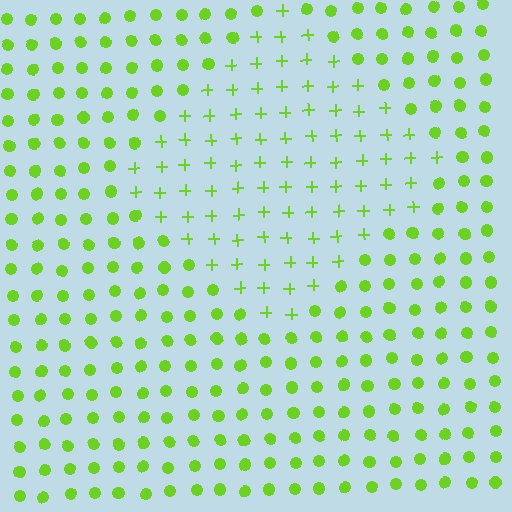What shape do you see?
I see a diamond.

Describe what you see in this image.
The image is filled with small lime elements arranged in a uniform grid. A diamond-shaped region contains plus signs, while the surrounding area contains circles. The boundary is defined purely by the change in element shape.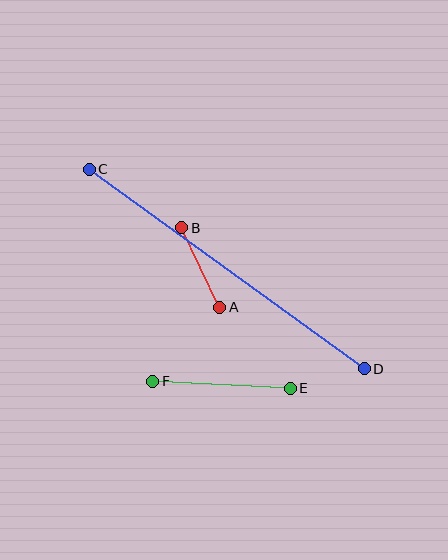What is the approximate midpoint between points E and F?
The midpoint is at approximately (222, 385) pixels.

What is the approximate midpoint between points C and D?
The midpoint is at approximately (227, 269) pixels.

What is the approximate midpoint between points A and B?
The midpoint is at approximately (201, 268) pixels.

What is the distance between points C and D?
The distance is approximately 340 pixels.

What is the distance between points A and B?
The distance is approximately 88 pixels.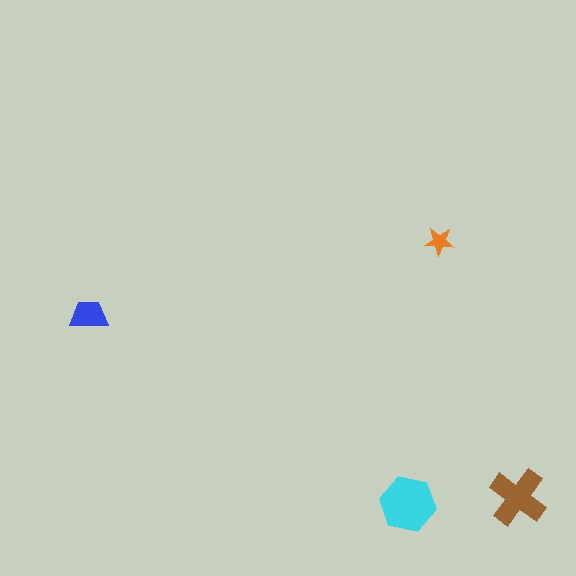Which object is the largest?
The cyan hexagon.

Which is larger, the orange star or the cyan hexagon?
The cyan hexagon.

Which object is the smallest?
The orange star.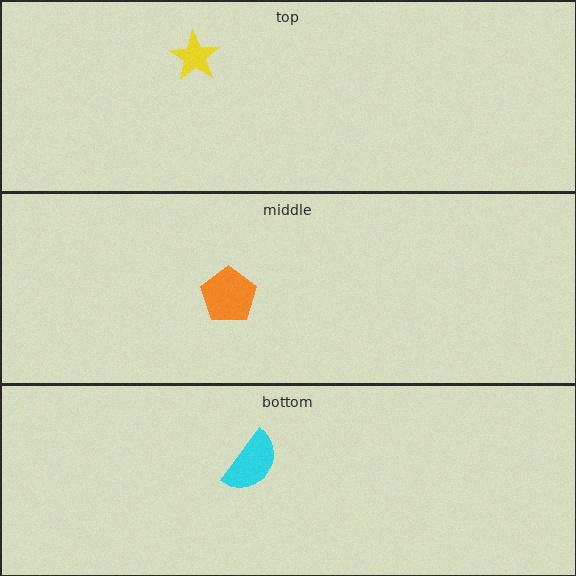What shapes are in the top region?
The yellow star.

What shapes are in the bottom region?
The cyan semicircle.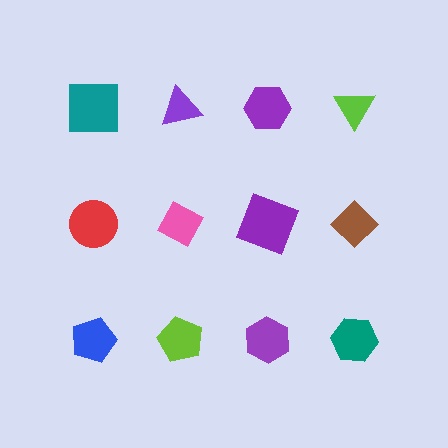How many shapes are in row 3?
4 shapes.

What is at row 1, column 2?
A purple triangle.